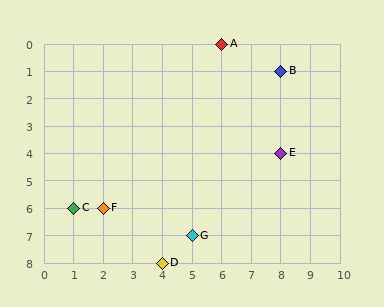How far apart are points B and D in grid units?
Points B and D are 4 columns and 7 rows apart (about 8.1 grid units diagonally).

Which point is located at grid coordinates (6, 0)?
Point A is at (6, 0).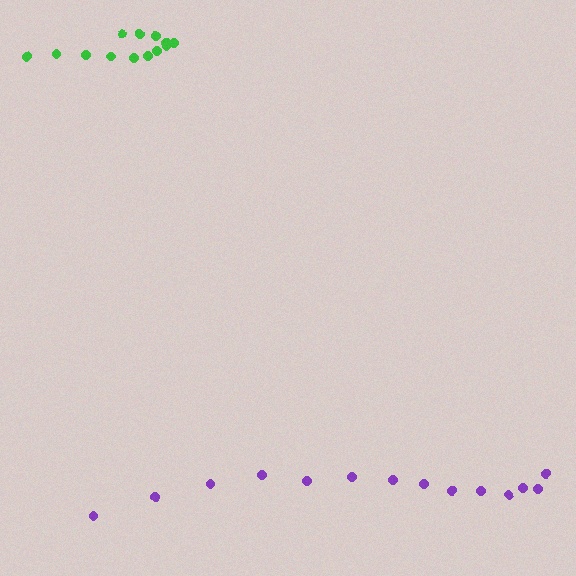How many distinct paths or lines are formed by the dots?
There are 2 distinct paths.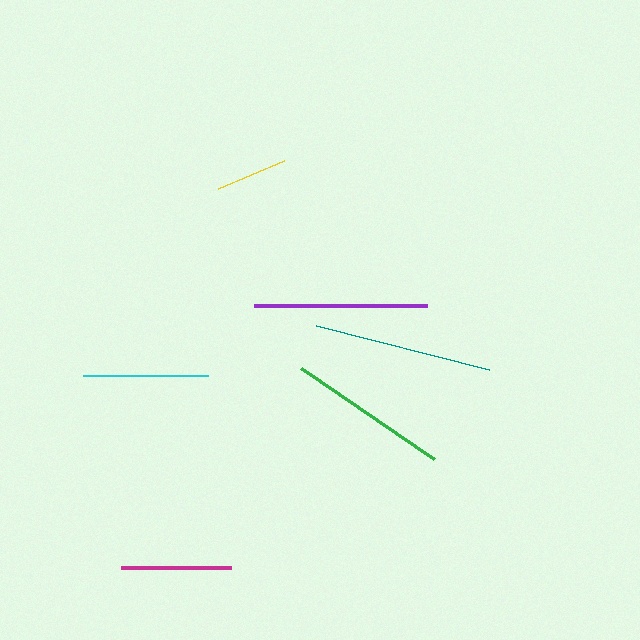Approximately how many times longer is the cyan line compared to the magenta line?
The cyan line is approximately 1.1 times the length of the magenta line.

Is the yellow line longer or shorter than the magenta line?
The magenta line is longer than the yellow line.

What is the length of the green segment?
The green segment is approximately 161 pixels long.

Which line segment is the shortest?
The yellow line is the shortest at approximately 71 pixels.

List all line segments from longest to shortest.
From longest to shortest: teal, purple, green, cyan, magenta, yellow.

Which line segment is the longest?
The teal line is the longest at approximately 178 pixels.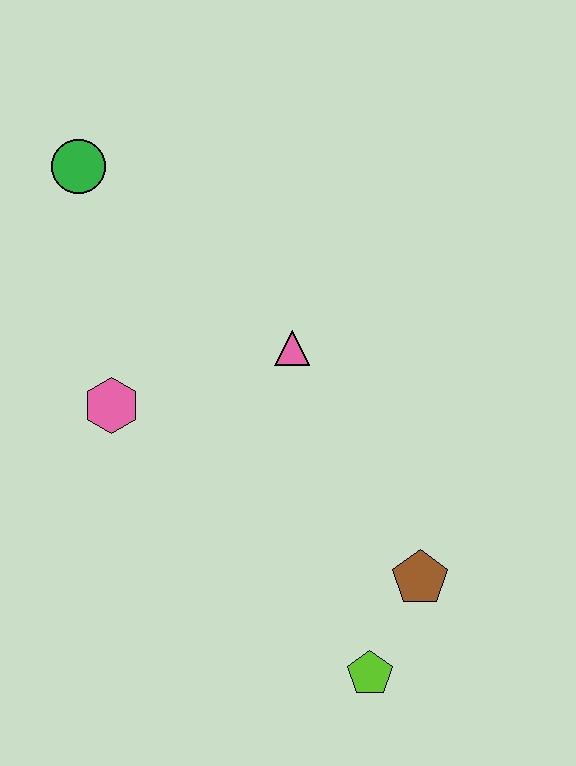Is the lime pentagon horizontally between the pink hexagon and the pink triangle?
No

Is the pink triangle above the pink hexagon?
Yes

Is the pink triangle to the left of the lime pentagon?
Yes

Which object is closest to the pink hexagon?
The pink triangle is closest to the pink hexagon.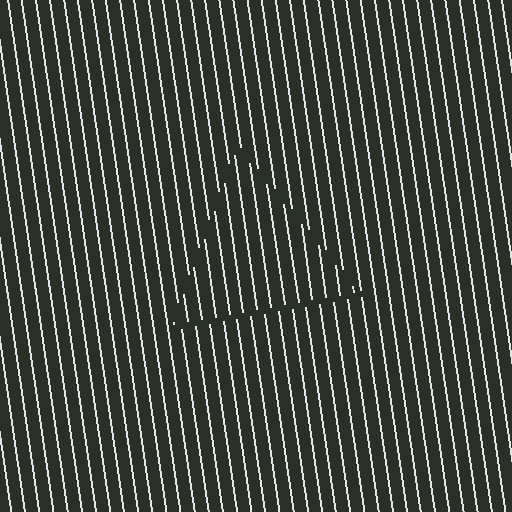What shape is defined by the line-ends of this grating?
An illusory triangle. The interior of the shape contains the same grating, shifted by half a period — the contour is defined by the phase discontinuity where line-ends from the inner and outer gratings abut.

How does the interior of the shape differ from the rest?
The interior of the shape contains the same grating, shifted by half a period — the contour is defined by the phase discontinuity where line-ends from the inner and outer gratings abut.